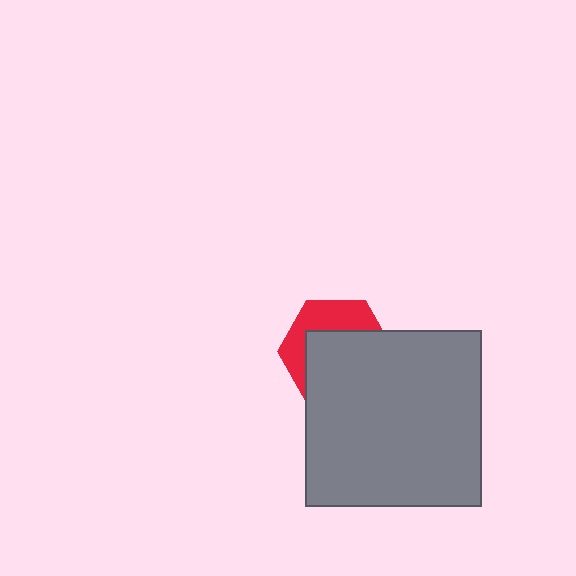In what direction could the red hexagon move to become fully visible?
The red hexagon could move up. That would shift it out from behind the gray square entirely.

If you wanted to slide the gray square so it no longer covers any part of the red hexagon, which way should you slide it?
Slide it down — that is the most direct way to separate the two shapes.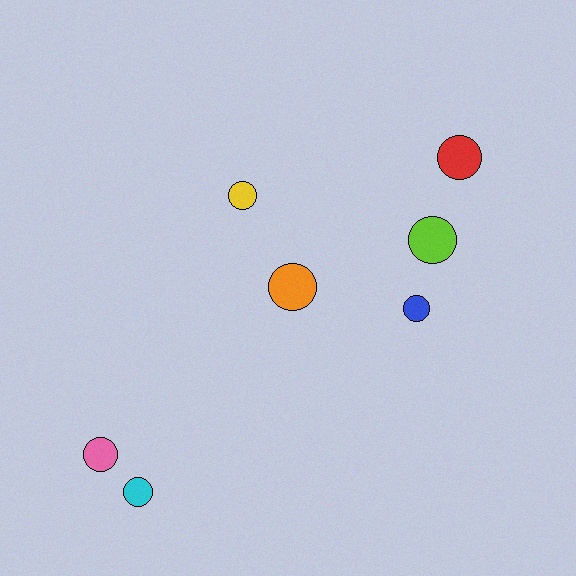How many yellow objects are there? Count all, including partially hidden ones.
There is 1 yellow object.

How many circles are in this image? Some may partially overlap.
There are 7 circles.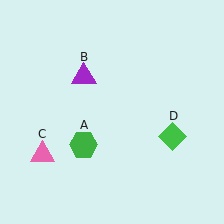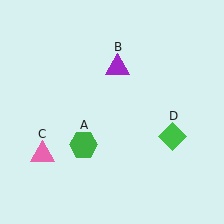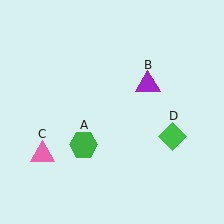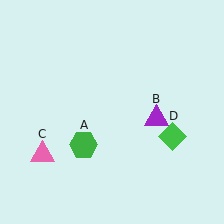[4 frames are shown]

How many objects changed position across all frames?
1 object changed position: purple triangle (object B).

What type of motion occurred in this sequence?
The purple triangle (object B) rotated clockwise around the center of the scene.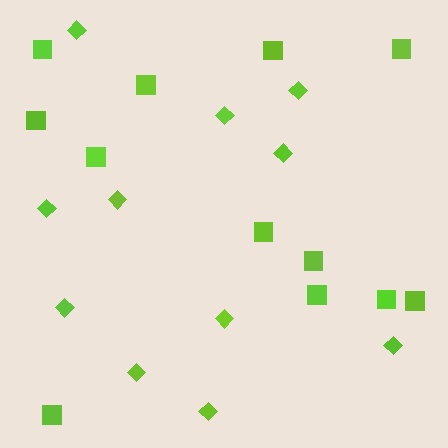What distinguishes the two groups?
There are 2 groups: one group of diamonds (11) and one group of squares (12).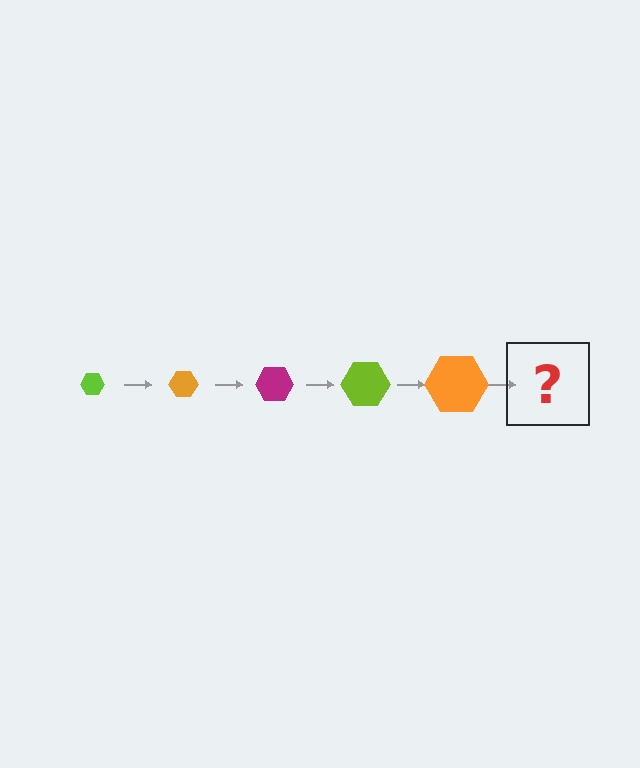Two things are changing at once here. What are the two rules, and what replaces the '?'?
The two rules are that the hexagon grows larger each step and the color cycles through lime, orange, and magenta. The '?' should be a magenta hexagon, larger than the previous one.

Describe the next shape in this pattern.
It should be a magenta hexagon, larger than the previous one.